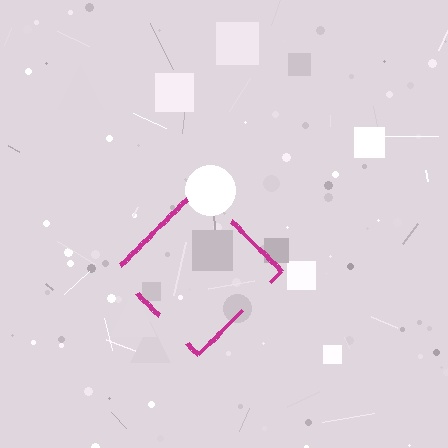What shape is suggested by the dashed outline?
The dashed outline suggests a diamond.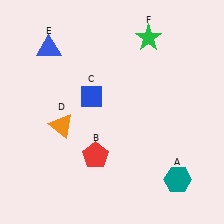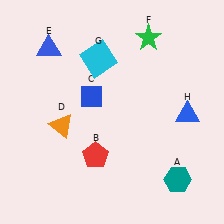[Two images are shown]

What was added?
A cyan square (G), a blue triangle (H) were added in Image 2.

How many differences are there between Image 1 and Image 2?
There are 2 differences between the two images.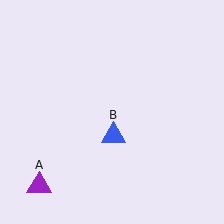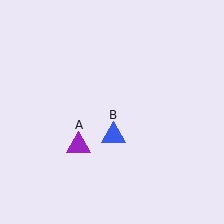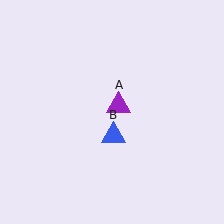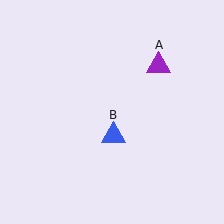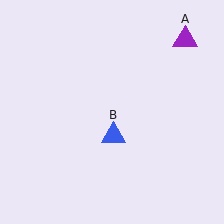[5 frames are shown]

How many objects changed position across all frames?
1 object changed position: purple triangle (object A).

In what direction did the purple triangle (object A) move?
The purple triangle (object A) moved up and to the right.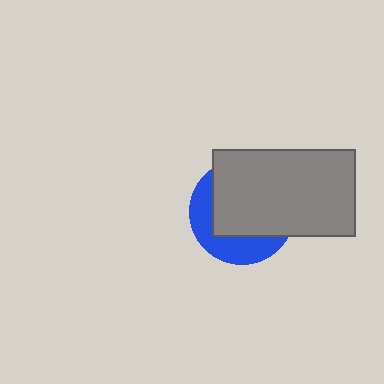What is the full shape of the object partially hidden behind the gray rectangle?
The partially hidden object is a blue circle.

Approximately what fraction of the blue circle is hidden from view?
Roughly 66% of the blue circle is hidden behind the gray rectangle.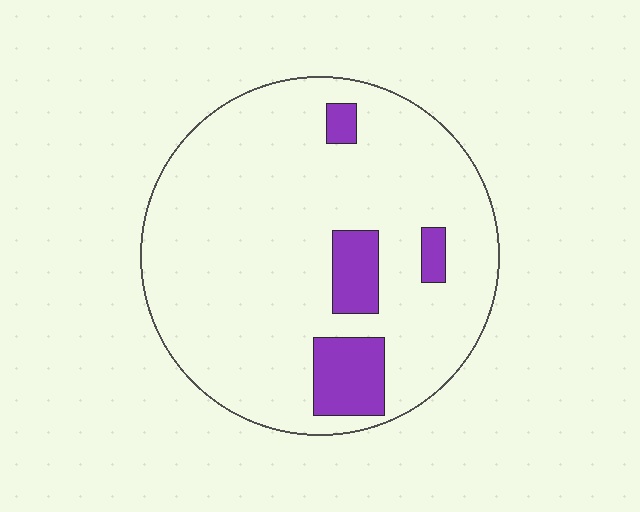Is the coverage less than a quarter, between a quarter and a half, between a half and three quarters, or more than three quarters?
Less than a quarter.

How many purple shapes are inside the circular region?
4.